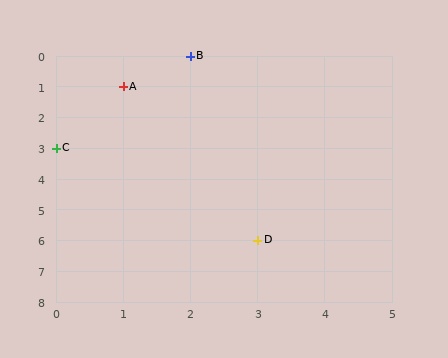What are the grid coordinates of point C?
Point C is at grid coordinates (0, 3).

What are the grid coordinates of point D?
Point D is at grid coordinates (3, 6).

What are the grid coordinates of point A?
Point A is at grid coordinates (1, 1).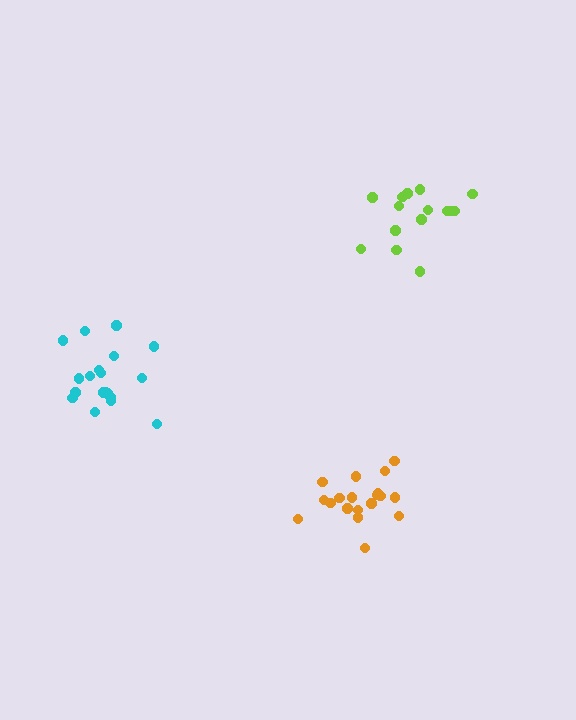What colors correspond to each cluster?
The clusters are colored: orange, cyan, lime.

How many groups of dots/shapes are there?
There are 3 groups.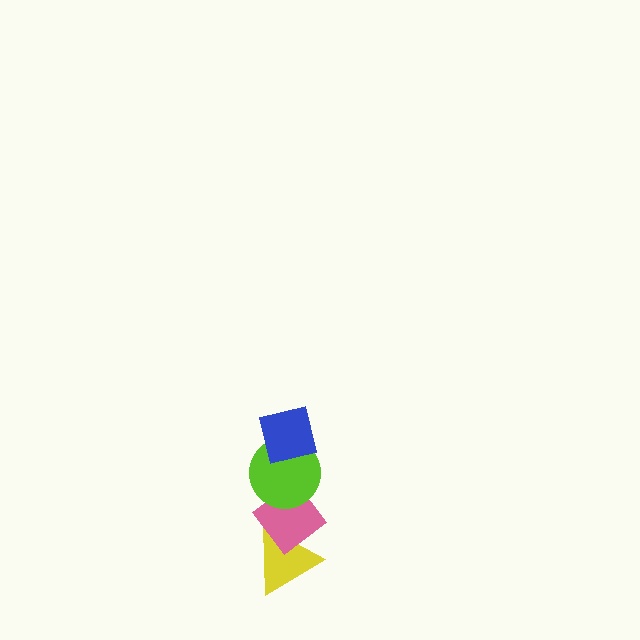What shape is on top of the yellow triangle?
The pink diamond is on top of the yellow triangle.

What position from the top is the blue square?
The blue square is 1st from the top.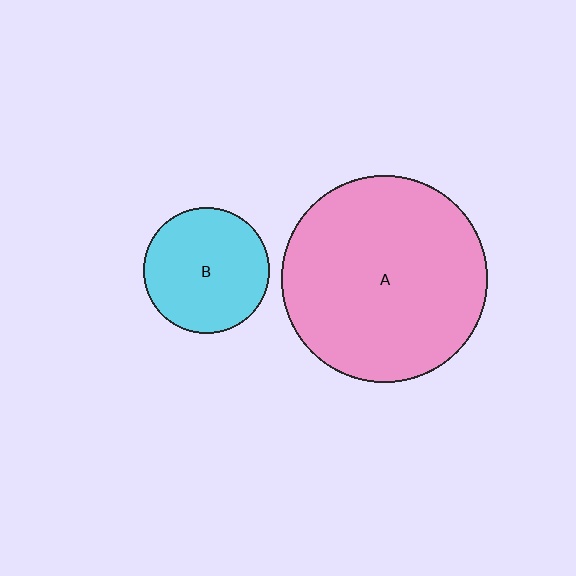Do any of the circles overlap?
No, none of the circles overlap.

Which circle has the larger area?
Circle A (pink).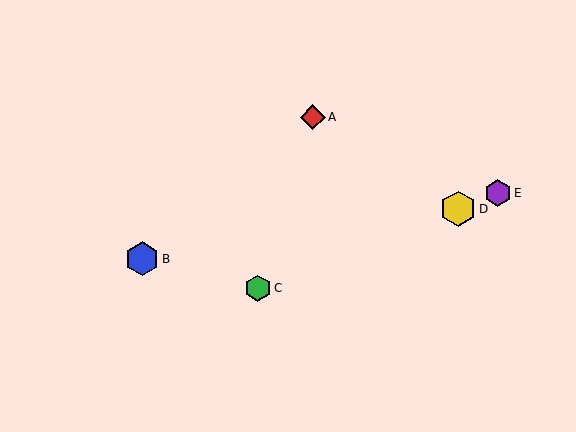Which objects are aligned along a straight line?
Objects C, D, E are aligned along a straight line.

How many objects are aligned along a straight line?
3 objects (C, D, E) are aligned along a straight line.